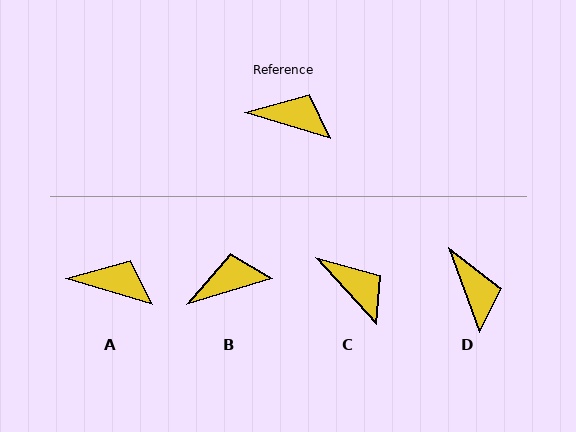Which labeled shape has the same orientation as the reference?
A.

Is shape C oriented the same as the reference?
No, it is off by about 30 degrees.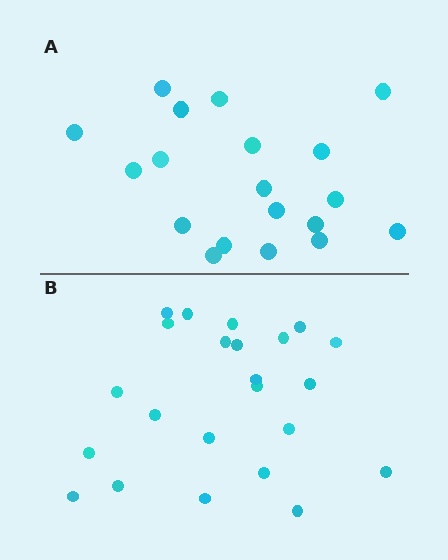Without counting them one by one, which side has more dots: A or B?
Region B (the bottom region) has more dots.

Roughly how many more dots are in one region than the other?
Region B has about 4 more dots than region A.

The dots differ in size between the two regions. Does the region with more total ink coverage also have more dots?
No. Region A has more total ink coverage because its dots are larger, but region B actually contains more individual dots. Total area can be misleading — the number of items is what matters here.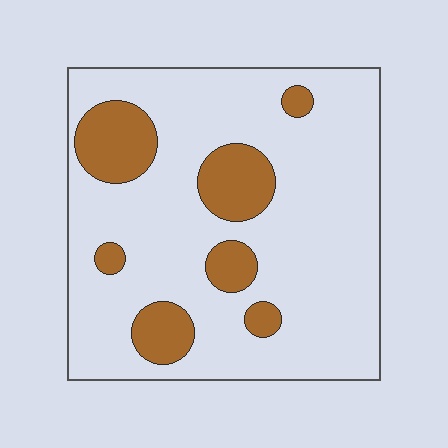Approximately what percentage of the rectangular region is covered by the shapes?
Approximately 20%.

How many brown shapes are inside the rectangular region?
7.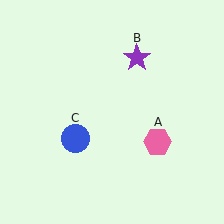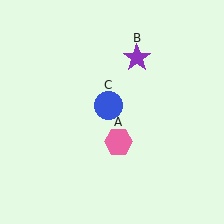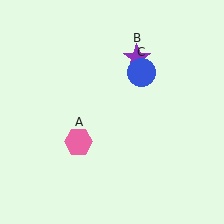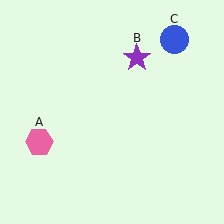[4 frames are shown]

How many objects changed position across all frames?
2 objects changed position: pink hexagon (object A), blue circle (object C).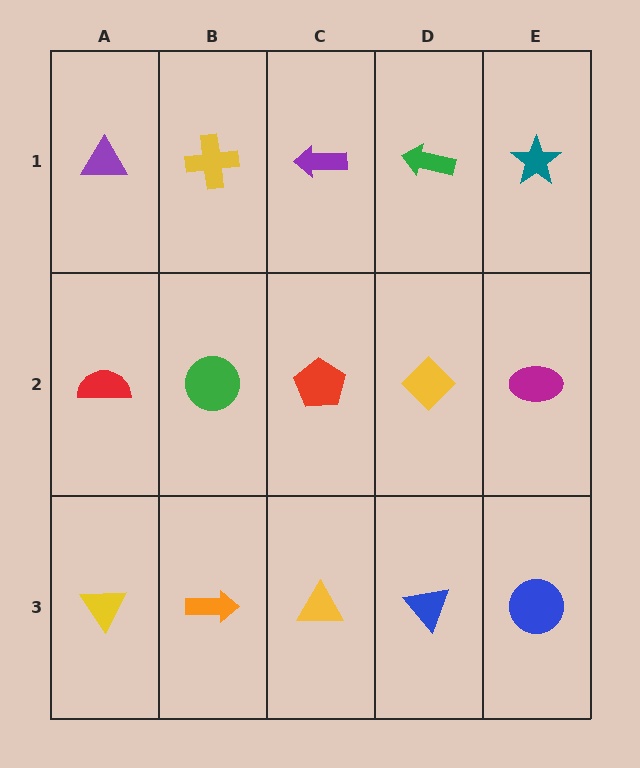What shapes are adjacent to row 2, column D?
A green arrow (row 1, column D), a blue triangle (row 3, column D), a red pentagon (row 2, column C), a magenta ellipse (row 2, column E).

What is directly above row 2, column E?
A teal star.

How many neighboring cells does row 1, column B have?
3.